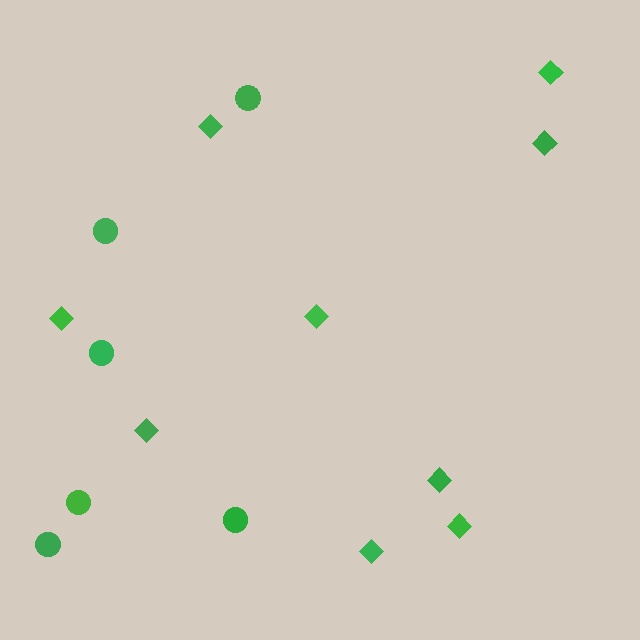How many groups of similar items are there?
There are 2 groups: one group of diamonds (9) and one group of circles (6).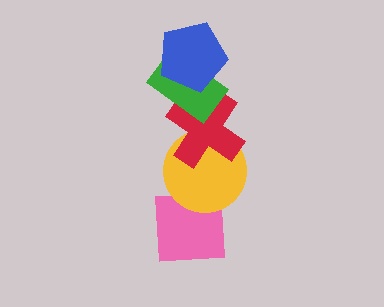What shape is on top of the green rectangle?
The blue pentagon is on top of the green rectangle.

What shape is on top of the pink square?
The yellow circle is on top of the pink square.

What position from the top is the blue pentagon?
The blue pentagon is 1st from the top.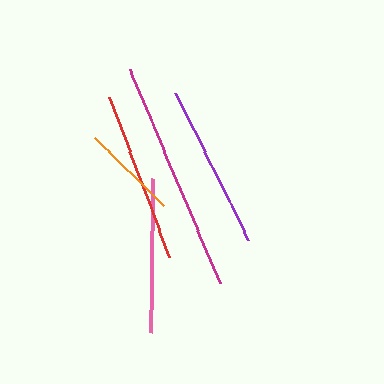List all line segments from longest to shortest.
From longest to shortest: magenta, red, purple, pink, orange.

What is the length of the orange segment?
The orange segment is approximately 97 pixels long.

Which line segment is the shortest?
The orange line is the shortest at approximately 97 pixels.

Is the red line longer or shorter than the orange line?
The red line is longer than the orange line.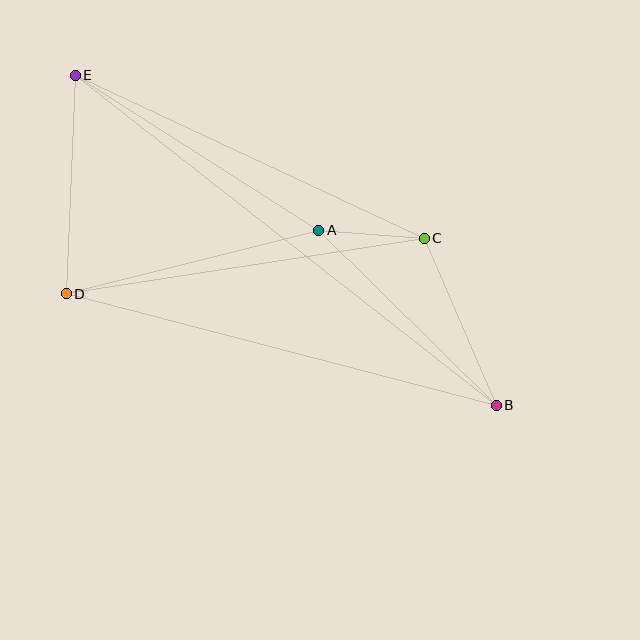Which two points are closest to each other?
Points A and C are closest to each other.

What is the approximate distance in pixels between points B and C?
The distance between B and C is approximately 182 pixels.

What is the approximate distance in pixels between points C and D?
The distance between C and D is approximately 362 pixels.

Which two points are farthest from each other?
Points B and E are farthest from each other.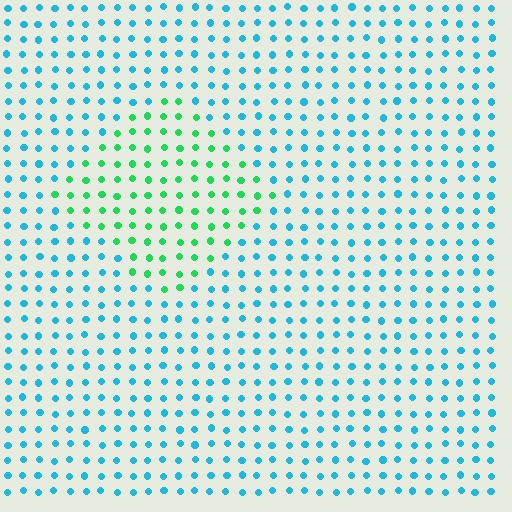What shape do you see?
I see a diamond.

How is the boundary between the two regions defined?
The boundary is defined purely by a slight shift in hue (about 52 degrees). Spacing, size, and orientation are identical on both sides.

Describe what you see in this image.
The image is filled with small cyan elements in a uniform arrangement. A diamond-shaped region is visible where the elements are tinted to a slightly different hue, forming a subtle color boundary.